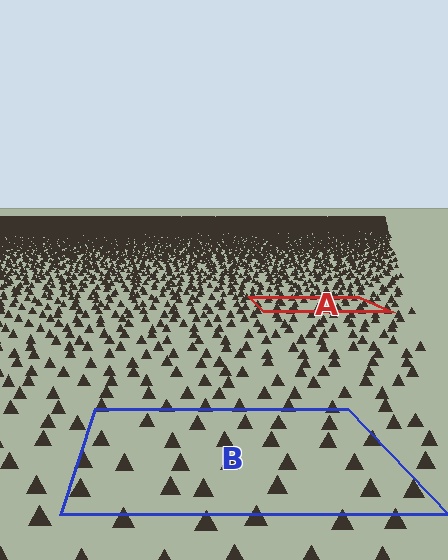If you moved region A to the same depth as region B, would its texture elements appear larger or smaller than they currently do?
They would appear larger. At a closer depth, the same texture elements are projected at a bigger on-screen size.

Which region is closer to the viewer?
Region B is closer. The texture elements there are larger and more spread out.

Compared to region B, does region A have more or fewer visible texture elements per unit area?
Region A has more texture elements per unit area — they are packed more densely because it is farther away.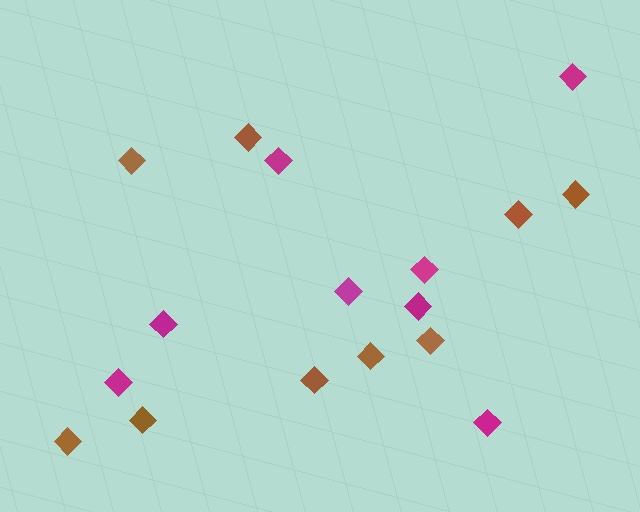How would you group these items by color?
There are 2 groups: one group of brown diamonds (9) and one group of magenta diamonds (8).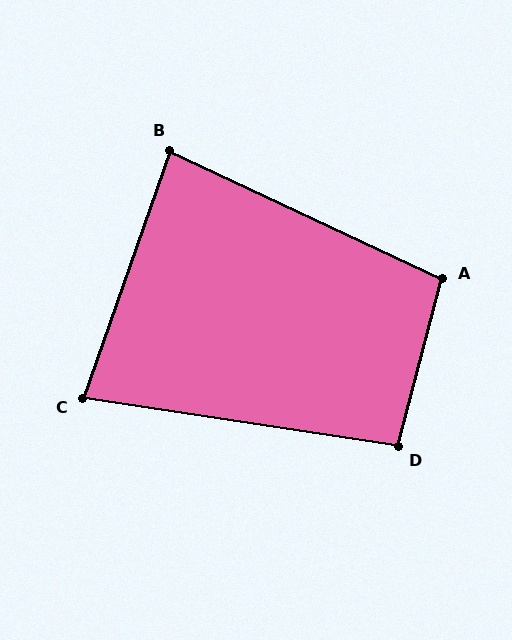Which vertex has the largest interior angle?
A, at approximately 101 degrees.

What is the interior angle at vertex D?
Approximately 96 degrees (obtuse).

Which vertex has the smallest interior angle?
C, at approximately 79 degrees.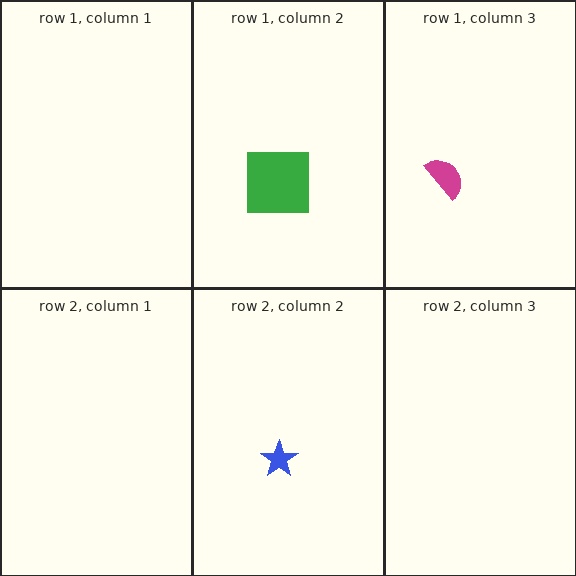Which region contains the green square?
The row 1, column 2 region.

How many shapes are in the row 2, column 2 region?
1.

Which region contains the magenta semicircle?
The row 1, column 3 region.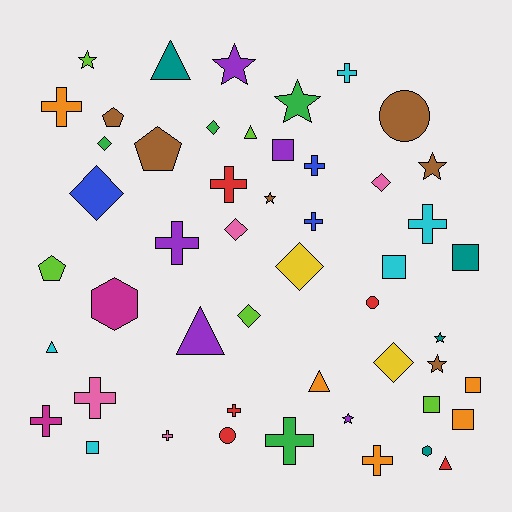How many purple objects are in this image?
There are 5 purple objects.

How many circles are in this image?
There are 3 circles.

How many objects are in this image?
There are 50 objects.